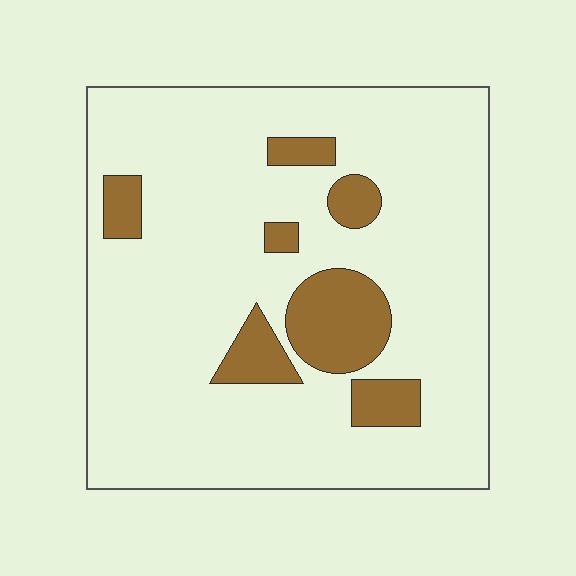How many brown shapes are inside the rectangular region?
7.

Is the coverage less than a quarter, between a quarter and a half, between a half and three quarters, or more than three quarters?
Less than a quarter.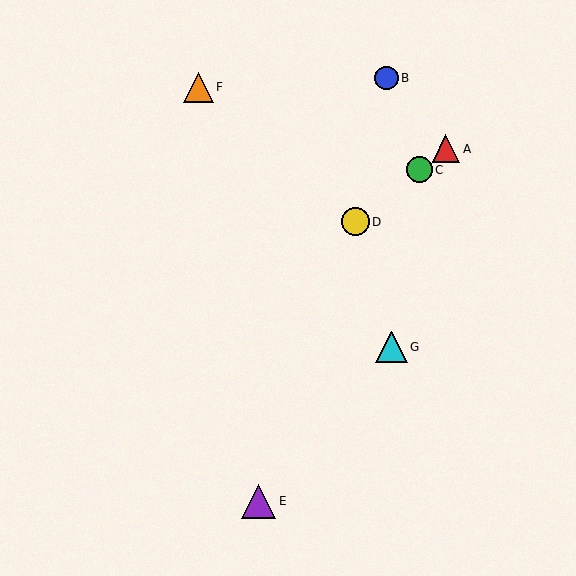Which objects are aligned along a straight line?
Objects A, C, D are aligned along a straight line.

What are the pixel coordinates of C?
Object C is at (419, 170).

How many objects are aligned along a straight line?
3 objects (A, C, D) are aligned along a straight line.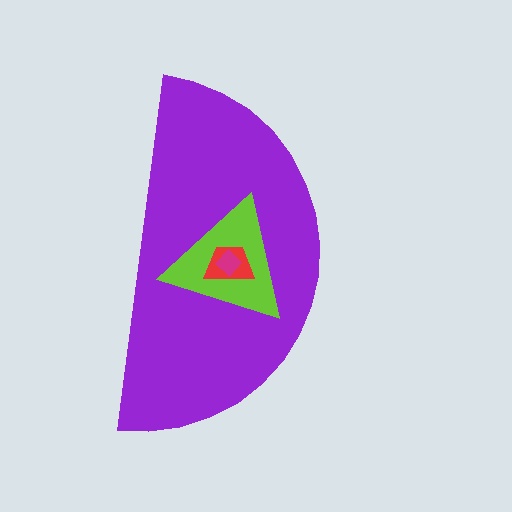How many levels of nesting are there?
4.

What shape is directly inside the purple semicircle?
The lime triangle.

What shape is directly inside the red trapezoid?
The magenta diamond.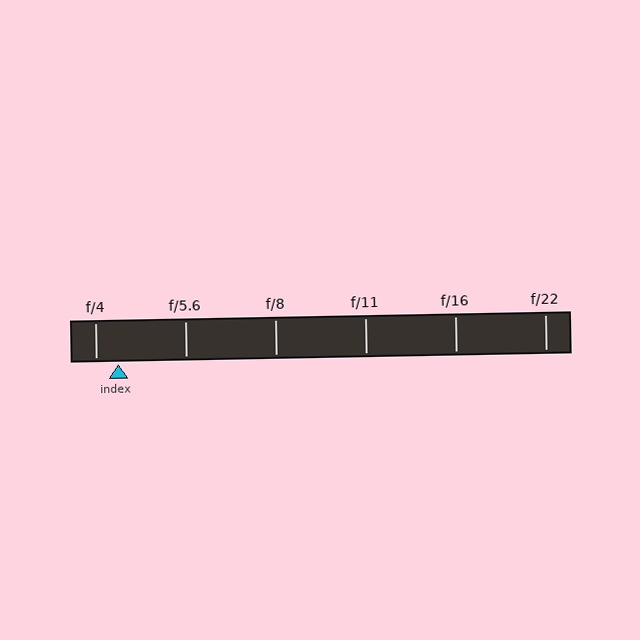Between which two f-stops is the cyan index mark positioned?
The index mark is between f/4 and f/5.6.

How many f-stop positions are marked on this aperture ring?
There are 6 f-stop positions marked.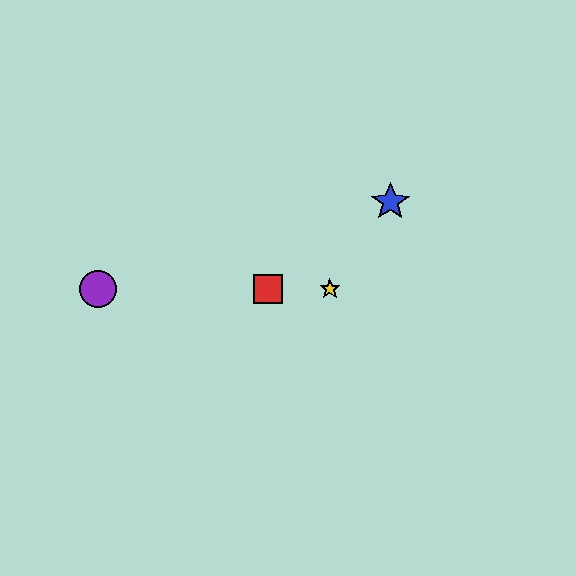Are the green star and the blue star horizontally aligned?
No, the green star is at y≈289 and the blue star is at y≈202.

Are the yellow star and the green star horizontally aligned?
Yes, both are at y≈289.